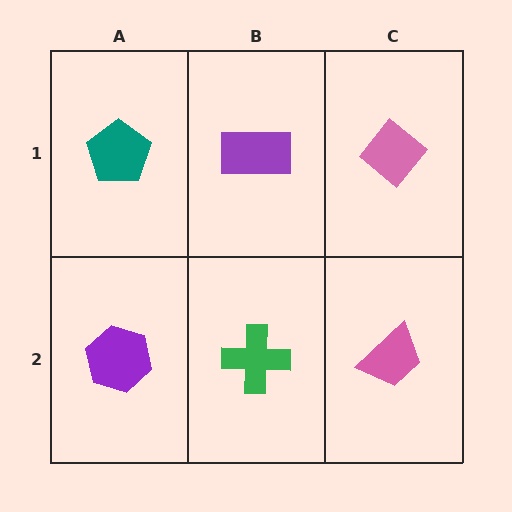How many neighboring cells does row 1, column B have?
3.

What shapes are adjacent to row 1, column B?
A green cross (row 2, column B), a teal pentagon (row 1, column A), a pink diamond (row 1, column C).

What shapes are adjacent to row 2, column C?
A pink diamond (row 1, column C), a green cross (row 2, column B).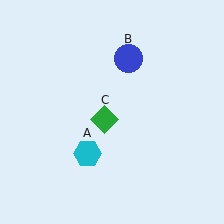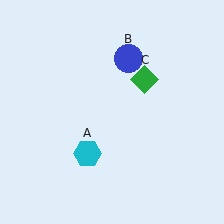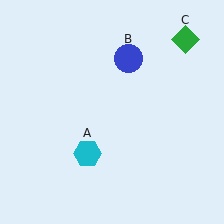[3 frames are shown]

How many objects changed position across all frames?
1 object changed position: green diamond (object C).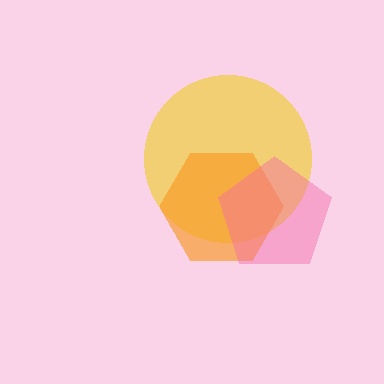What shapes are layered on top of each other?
The layered shapes are: a yellow circle, an orange hexagon, a pink pentagon.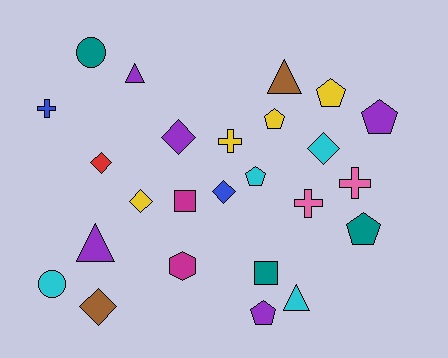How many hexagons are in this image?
There is 1 hexagon.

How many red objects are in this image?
There is 1 red object.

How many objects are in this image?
There are 25 objects.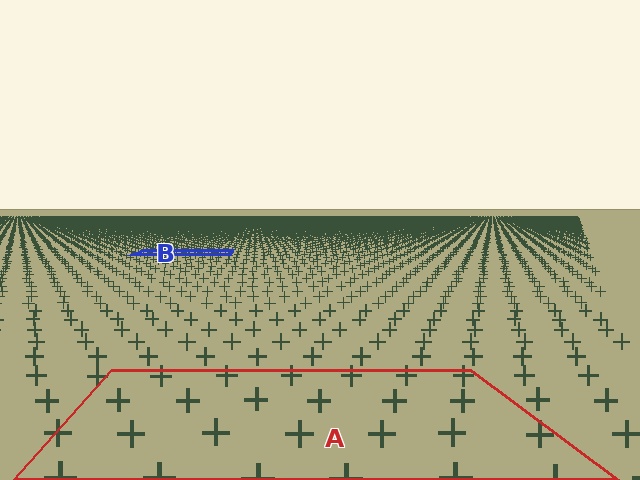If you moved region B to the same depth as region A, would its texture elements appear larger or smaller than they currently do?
They would appear larger. At a closer depth, the same texture elements are projected at a bigger on-screen size.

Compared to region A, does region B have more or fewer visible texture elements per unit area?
Region B has more texture elements per unit area — they are packed more densely because it is farther away.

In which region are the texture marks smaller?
The texture marks are smaller in region B, because it is farther away.